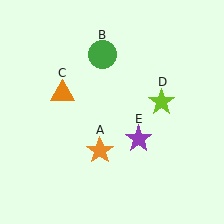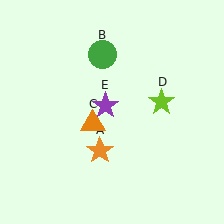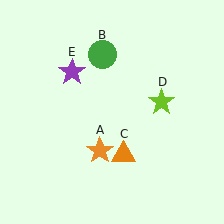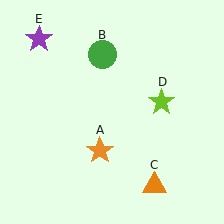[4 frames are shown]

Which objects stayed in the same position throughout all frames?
Orange star (object A) and green circle (object B) and lime star (object D) remained stationary.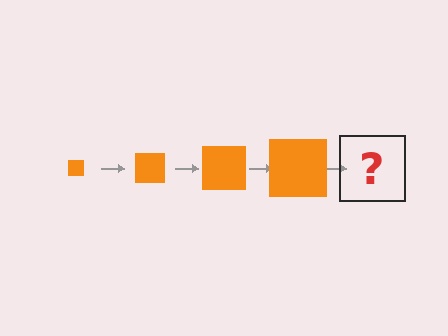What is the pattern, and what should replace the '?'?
The pattern is that the square gets progressively larger each step. The '?' should be an orange square, larger than the previous one.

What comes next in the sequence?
The next element should be an orange square, larger than the previous one.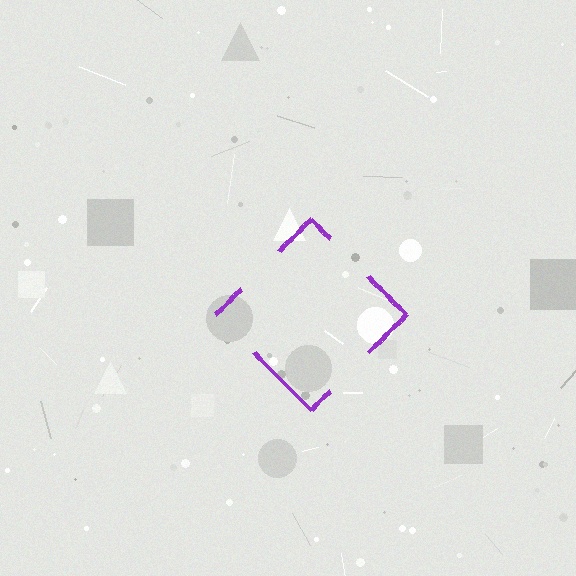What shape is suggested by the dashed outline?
The dashed outline suggests a diamond.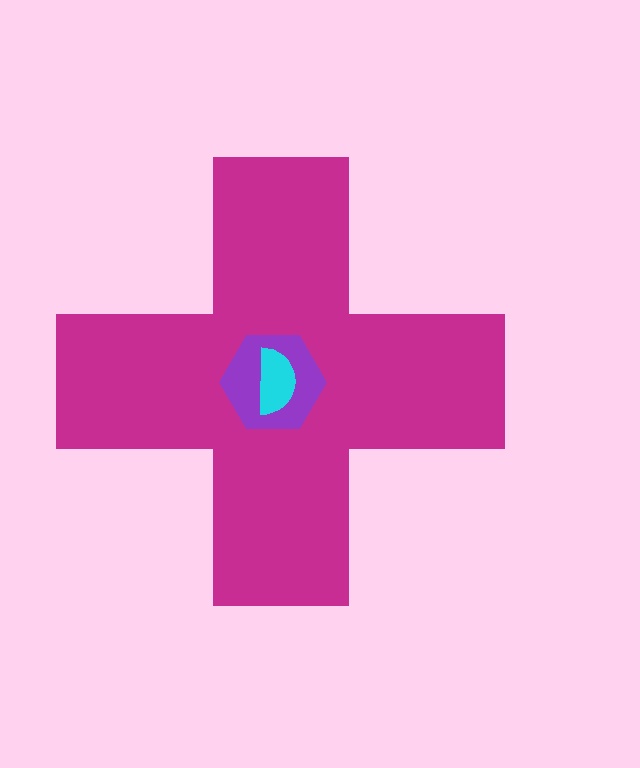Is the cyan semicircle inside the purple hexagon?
Yes.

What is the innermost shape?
The cyan semicircle.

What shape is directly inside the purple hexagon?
The cyan semicircle.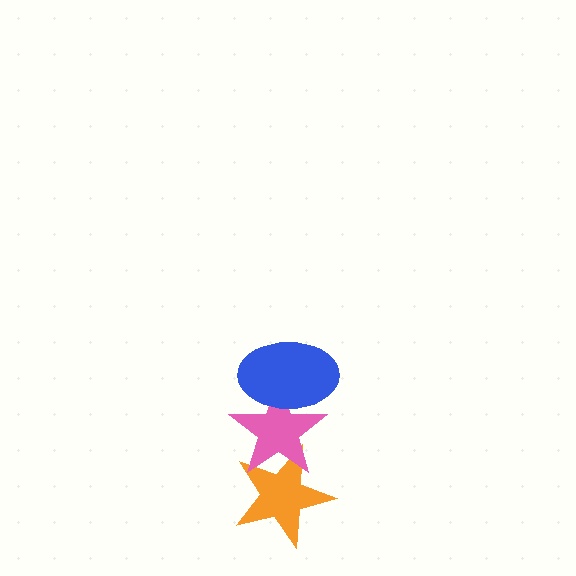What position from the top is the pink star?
The pink star is 2nd from the top.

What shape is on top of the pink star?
The blue ellipse is on top of the pink star.